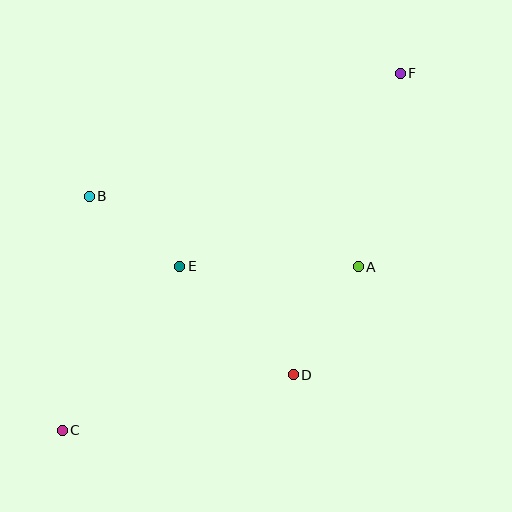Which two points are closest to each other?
Points B and E are closest to each other.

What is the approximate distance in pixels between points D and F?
The distance between D and F is approximately 320 pixels.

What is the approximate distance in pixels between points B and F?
The distance between B and F is approximately 334 pixels.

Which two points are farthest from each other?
Points C and F are farthest from each other.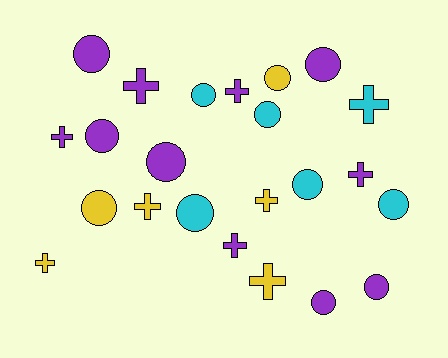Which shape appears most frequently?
Circle, with 13 objects.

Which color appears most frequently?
Purple, with 11 objects.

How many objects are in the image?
There are 23 objects.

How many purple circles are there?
There are 6 purple circles.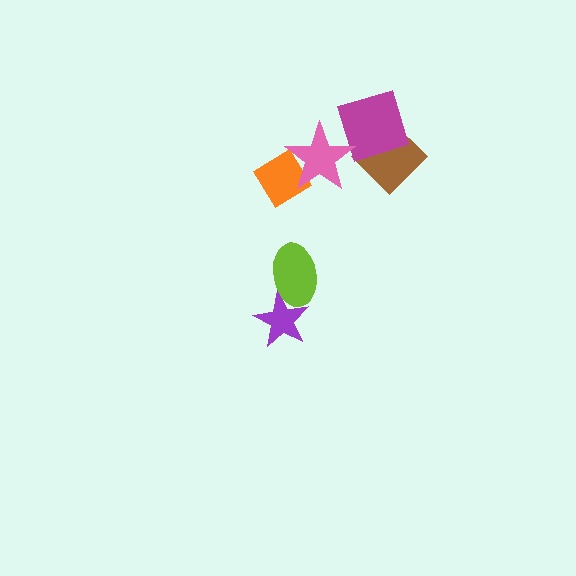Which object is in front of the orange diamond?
The pink star is in front of the orange diamond.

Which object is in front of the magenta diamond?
The pink star is in front of the magenta diamond.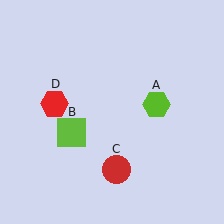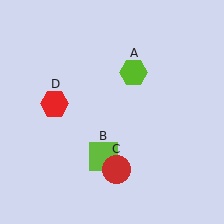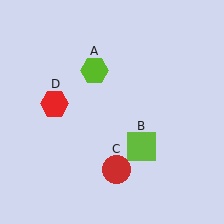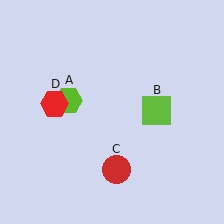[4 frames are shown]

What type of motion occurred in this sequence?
The lime hexagon (object A), lime square (object B) rotated counterclockwise around the center of the scene.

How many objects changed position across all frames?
2 objects changed position: lime hexagon (object A), lime square (object B).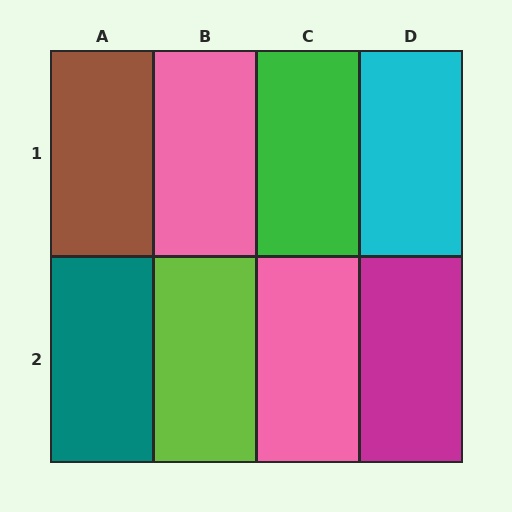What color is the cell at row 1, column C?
Green.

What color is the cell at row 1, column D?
Cyan.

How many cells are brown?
1 cell is brown.